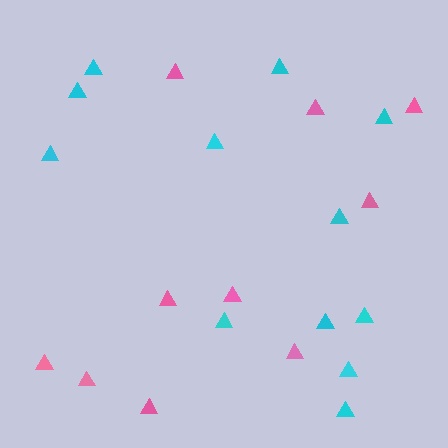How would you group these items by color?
There are 2 groups: one group of pink triangles (10) and one group of cyan triangles (12).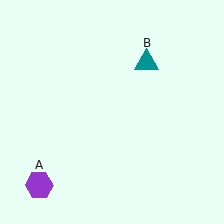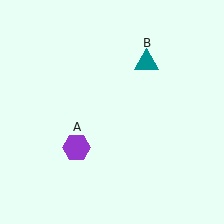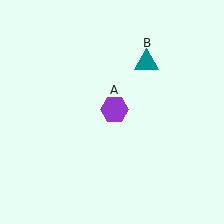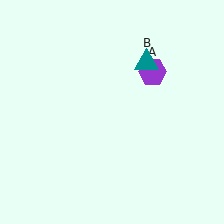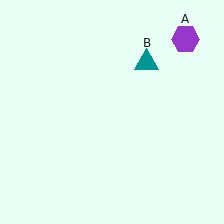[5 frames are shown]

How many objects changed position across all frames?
1 object changed position: purple hexagon (object A).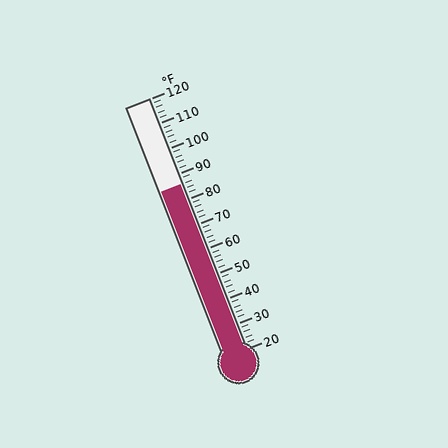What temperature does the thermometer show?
The thermometer shows approximately 86°F.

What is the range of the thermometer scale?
The thermometer scale ranges from 20°F to 120°F.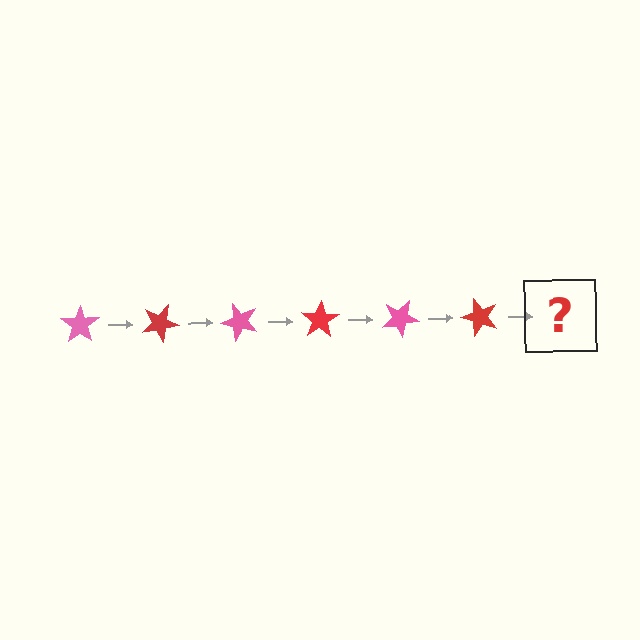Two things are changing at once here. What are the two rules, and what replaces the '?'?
The two rules are that it rotates 25 degrees each step and the color cycles through pink and red. The '?' should be a pink star, rotated 150 degrees from the start.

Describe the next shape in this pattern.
It should be a pink star, rotated 150 degrees from the start.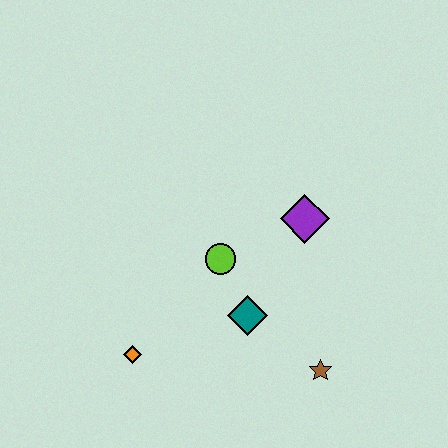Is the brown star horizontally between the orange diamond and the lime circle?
No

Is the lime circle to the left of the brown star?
Yes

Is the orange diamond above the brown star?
Yes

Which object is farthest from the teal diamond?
The orange diamond is farthest from the teal diamond.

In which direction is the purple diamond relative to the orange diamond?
The purple diamond is to the right of the orange diamond.